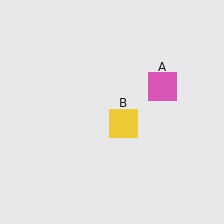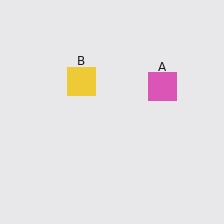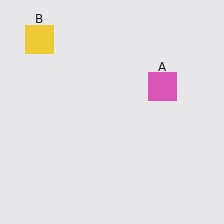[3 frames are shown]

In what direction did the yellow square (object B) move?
The yellow square (object B) moved up and to the left.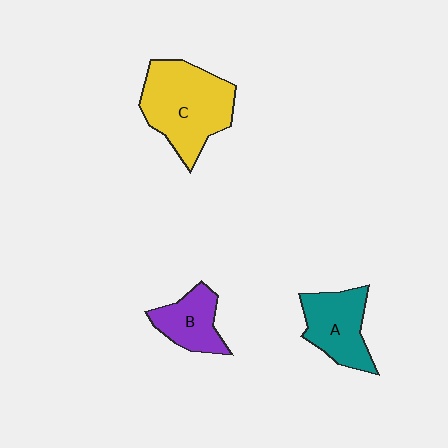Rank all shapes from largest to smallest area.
From largest to smallest: C (yellow), A (teal), B (purple).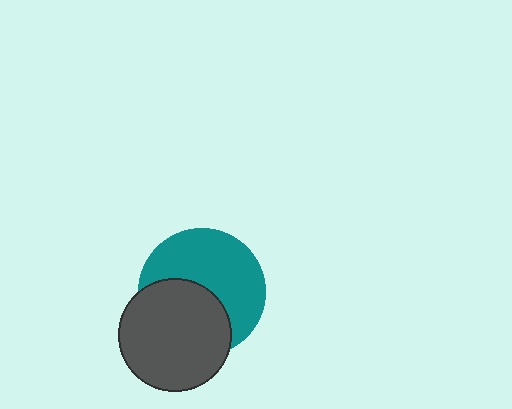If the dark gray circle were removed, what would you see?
You would see the complete teal circle.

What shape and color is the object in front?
The object in front is a dark gray circle.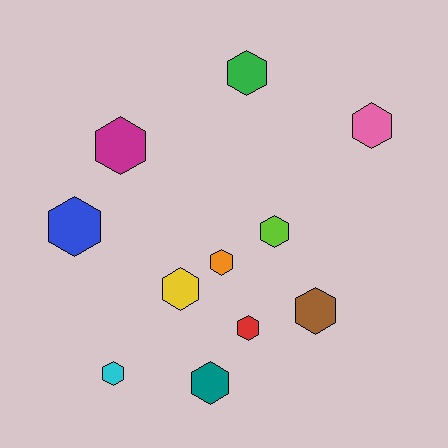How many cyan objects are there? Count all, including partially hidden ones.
There is 1 cyan object.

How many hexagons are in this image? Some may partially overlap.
There are 11 hexagons.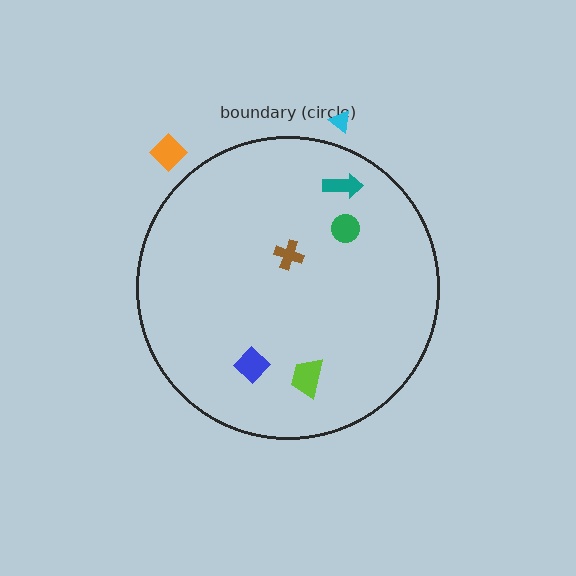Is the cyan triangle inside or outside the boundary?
Outside.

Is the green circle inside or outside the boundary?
Inside.